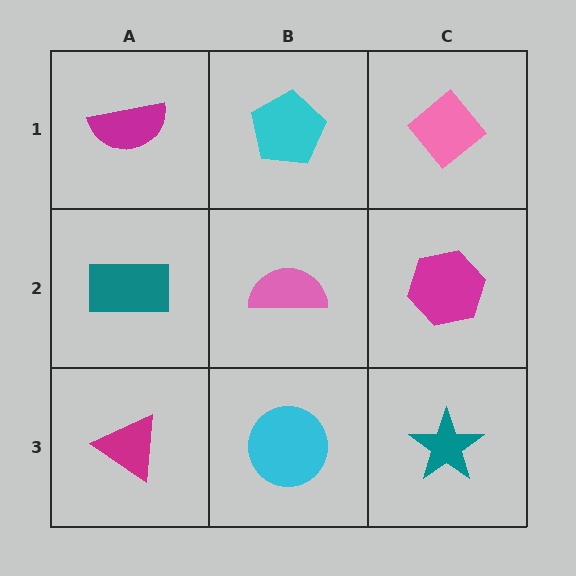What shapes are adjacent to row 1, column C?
A magenta hexagon (row 2, column C), a cyan pentagon (row 1, column B).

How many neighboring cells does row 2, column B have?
4.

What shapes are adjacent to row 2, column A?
A magenta semicircle (row 1, column A), a magenta triangle (row 3, column A), a pink semicircle (row 2, column B).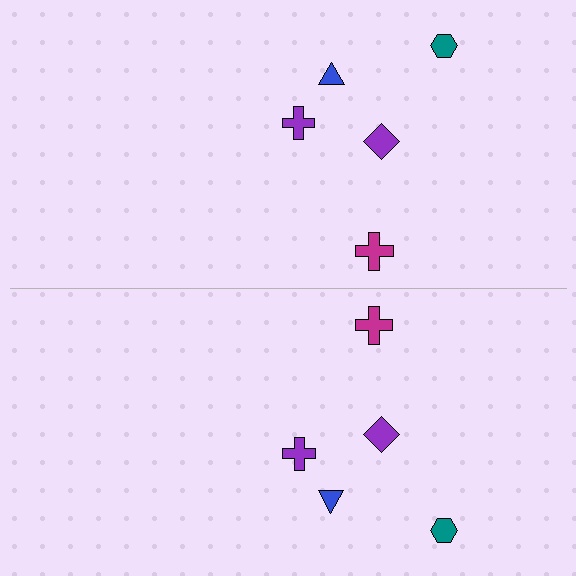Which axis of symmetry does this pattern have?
The pattern has a horizontal axis of symmetry running through the center of the image.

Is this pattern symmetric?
Yes, this pattern has bilateral (reflection) symmetry.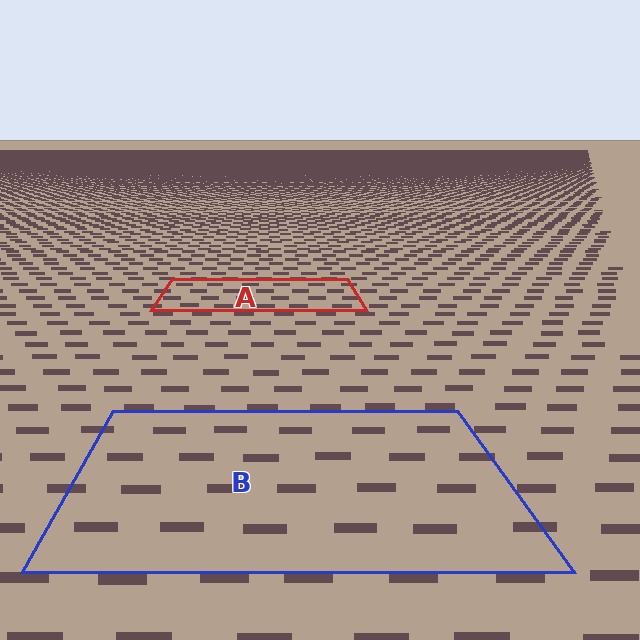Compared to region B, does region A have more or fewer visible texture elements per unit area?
Region A has more texture elements per unit area — they are packed more densely because it is farther away.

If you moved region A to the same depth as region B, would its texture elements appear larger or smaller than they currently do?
They would appear larger. At a closer depth, the same texture elements are projected at a bigger on-screen size.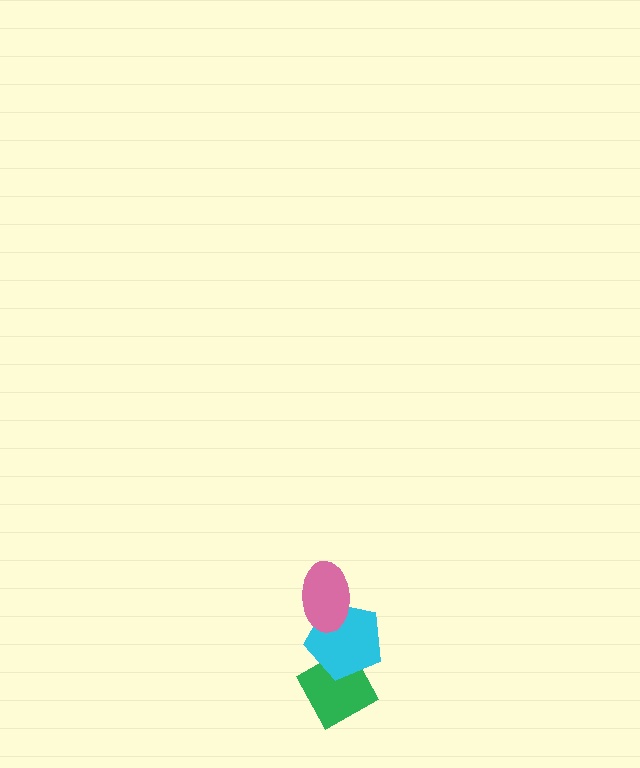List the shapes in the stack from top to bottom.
From top to bottom: the pink ellipse, the cyan pentagon, the green diamond.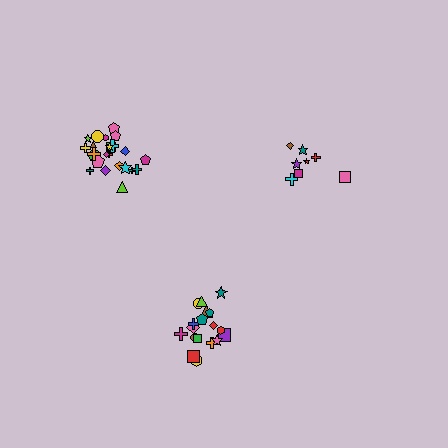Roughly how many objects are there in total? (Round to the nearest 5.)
Roughly 50 objects in total.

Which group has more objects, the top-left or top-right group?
The top-left group.